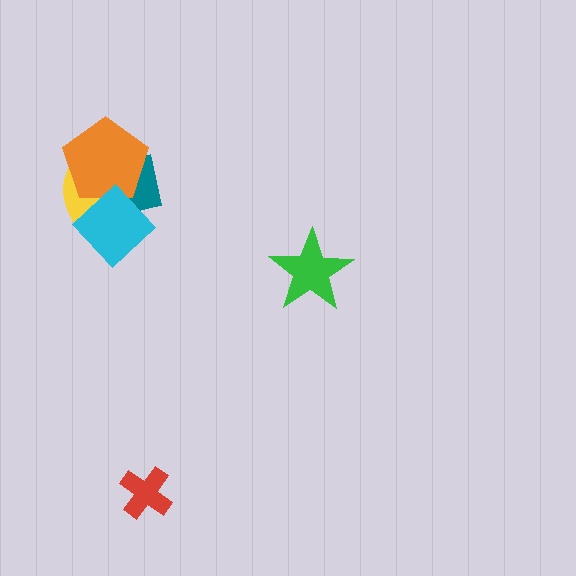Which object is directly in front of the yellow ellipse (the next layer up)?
The orange pentagon is directly in front of the yellow ellipse.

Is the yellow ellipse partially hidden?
Yes, it is partially covered by another shape.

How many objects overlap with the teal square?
3 objects overlap with the teal square.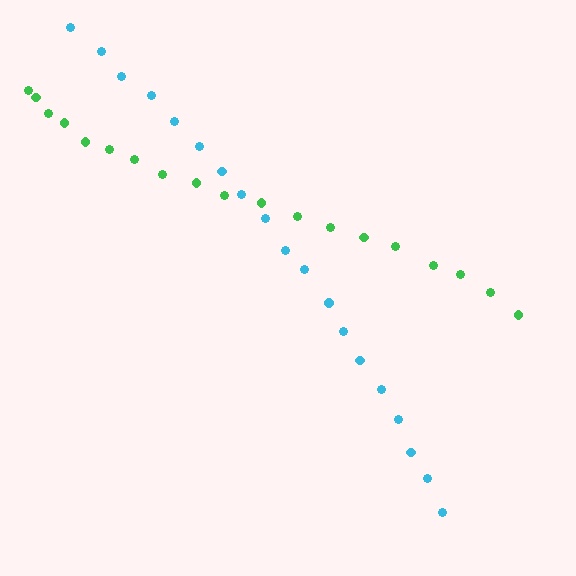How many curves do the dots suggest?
There are 2 distinct paths.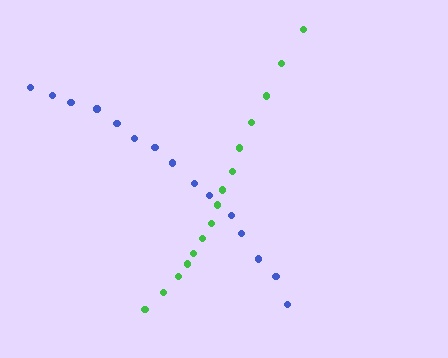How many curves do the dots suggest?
There are 2 distinct paths.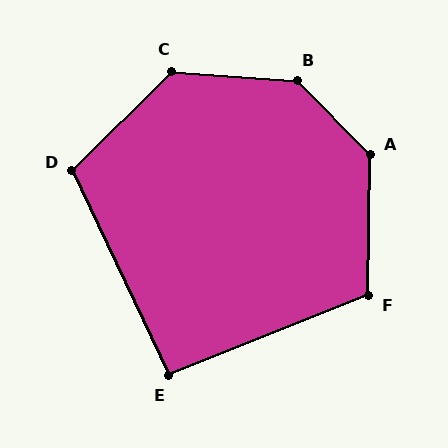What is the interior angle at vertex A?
Approximately 135 degrees (obtuse).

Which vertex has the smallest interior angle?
E, at approximately 94 degrees.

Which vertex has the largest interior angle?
B, at approximately 138 degrees.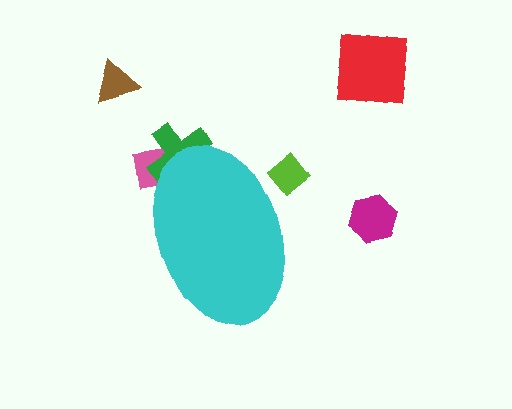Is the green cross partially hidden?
Yes, the green cross is partially hidden behind the cyan ellipse.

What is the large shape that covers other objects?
A cyan ellipse.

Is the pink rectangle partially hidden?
Yes, the pink rectangle is partially hidden behind the cyan ellipse.